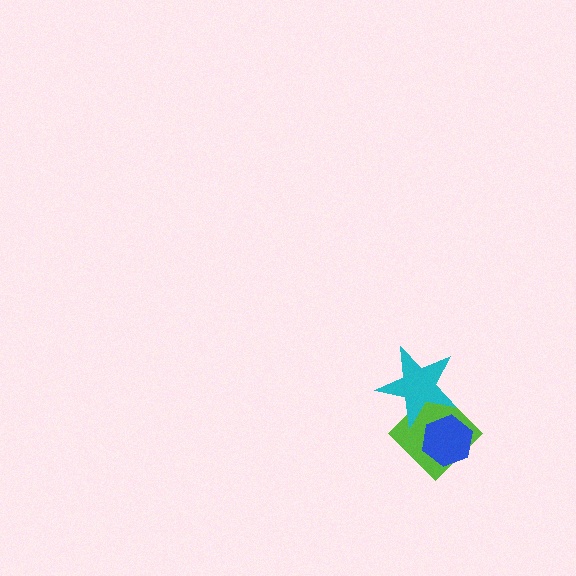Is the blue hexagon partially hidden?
Yes, it is partially covered by another shape.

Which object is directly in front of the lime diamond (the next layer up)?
The blue hexagon is directly in front of the lime diamond.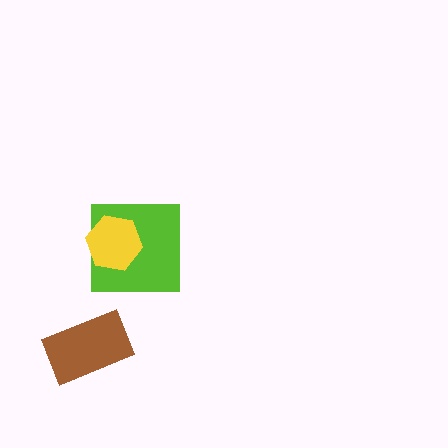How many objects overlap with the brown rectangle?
0 objects overlap with the brown rectangle.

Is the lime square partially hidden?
Yes, it is partially covered by another shape.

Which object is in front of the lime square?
The yellow hexagon is in front of the lime square.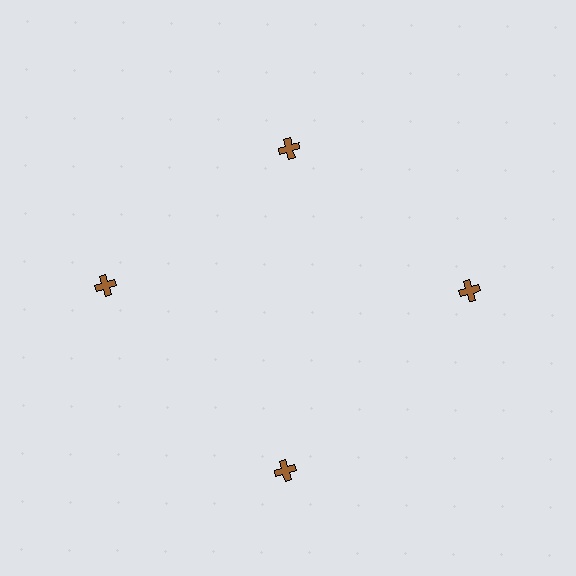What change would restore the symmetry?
The symmetry would be restored by moving it outward, back onto the ring so that all 4 crosses sit at equal angles and equal distance from the center.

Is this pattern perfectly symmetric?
No. The 4 brown crosses are arranged in a ring, but one element near the 12 o'clock position is pulled inward toward the center, breaking the 4-fold rotational symmetry.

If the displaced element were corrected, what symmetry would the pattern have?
It would have 4-fold rotational symmetry — the pattern would map onto itself every 90 degrees.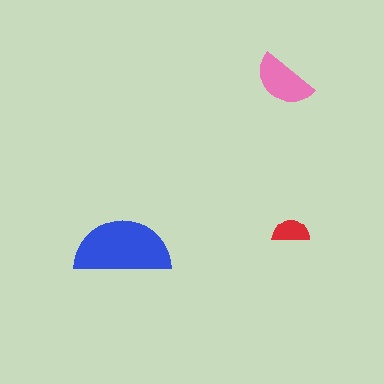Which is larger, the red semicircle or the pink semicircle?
The pink one.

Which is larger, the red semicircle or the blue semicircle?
The blue one.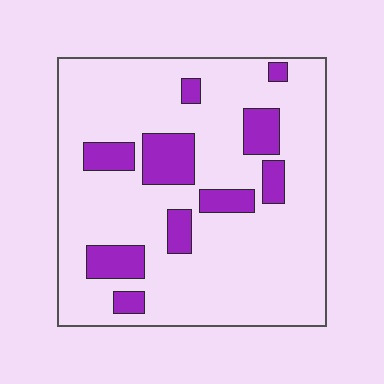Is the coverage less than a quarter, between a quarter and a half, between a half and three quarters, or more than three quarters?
Less than a quarter.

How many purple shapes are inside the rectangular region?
10.